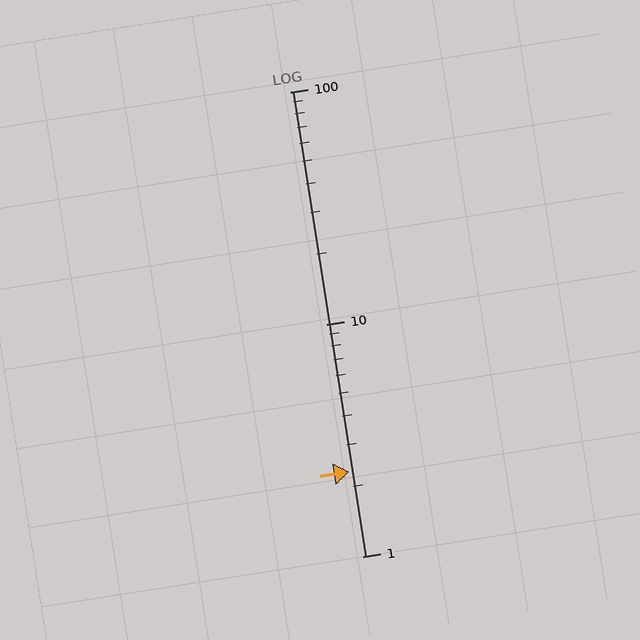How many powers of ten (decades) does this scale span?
The scale spans 2 decades, from 1 to 100.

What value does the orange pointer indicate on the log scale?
The pointer indicates approximately 2.3.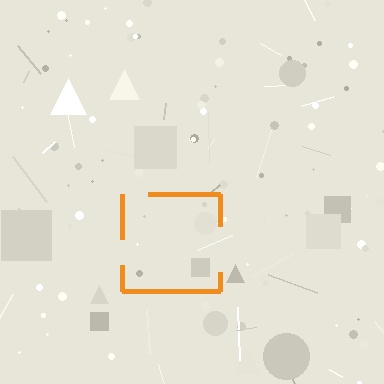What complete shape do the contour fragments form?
The contour fragments form a square.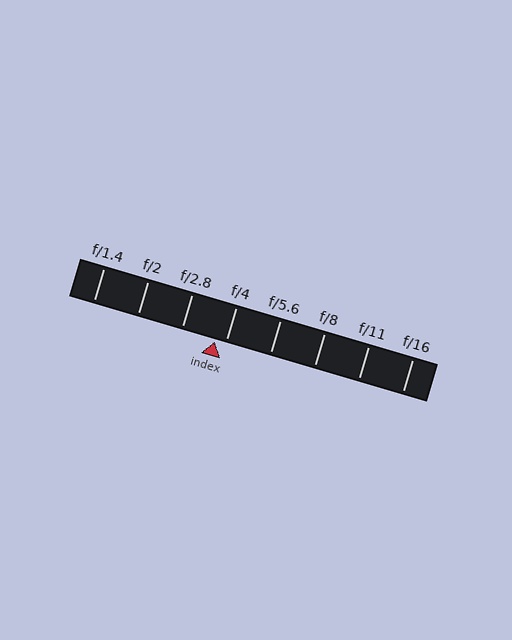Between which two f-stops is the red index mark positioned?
The index mark is between f/2.8 and f/4.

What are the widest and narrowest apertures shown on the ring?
The widest aperture shown is f/1.4 and the narrowest is f/16.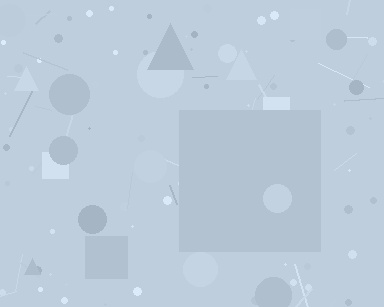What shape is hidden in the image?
A square is hidden in the image.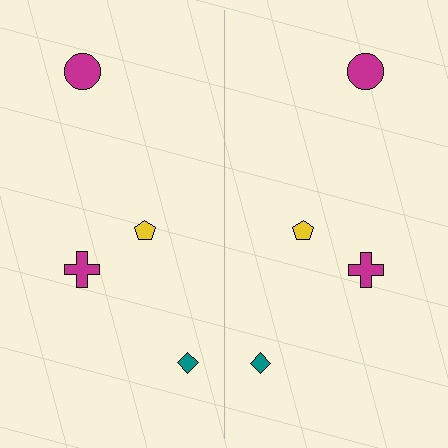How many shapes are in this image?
There are 8 shapes in this image.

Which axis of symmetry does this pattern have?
The pattern has a vertical axis of symmetry running through the center of the image.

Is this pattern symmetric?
Yes, this pattern has bilateral (reflection) symmetry.